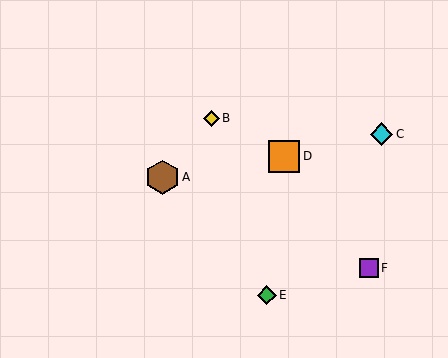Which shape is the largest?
The brown hexagon (labeled A) is the largest.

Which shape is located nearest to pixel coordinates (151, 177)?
The brown hexagon (labeled A) at (162, 177) is nearest to that location.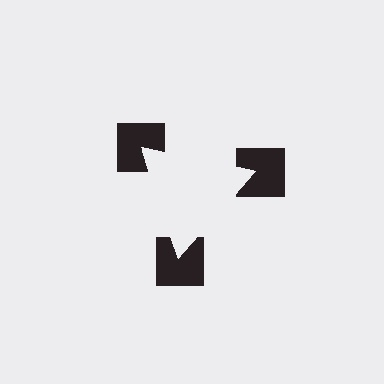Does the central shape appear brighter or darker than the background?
It typically appears slightly brighter than the background, even though no actual brightness change is drawn.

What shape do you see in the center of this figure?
An illusory triangle — its edges are inferred from the aligned wedge cuts in the notched squares, not physically drawn.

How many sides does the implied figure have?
3 sides.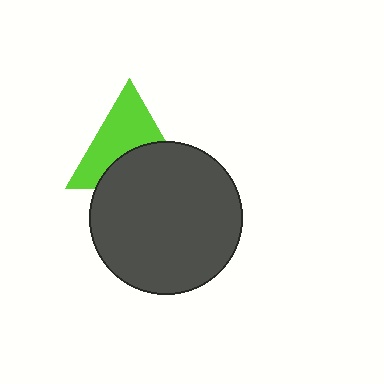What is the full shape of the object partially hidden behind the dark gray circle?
The partially hidden object is a lime triangle.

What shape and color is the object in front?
The object in front is a dark gray circle.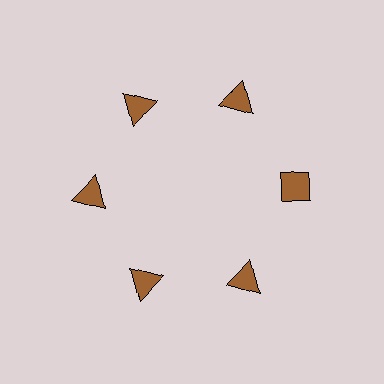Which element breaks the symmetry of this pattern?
The brown diamond at roughly the 3 o'clock position breaks the symmetry. All other shapes are brown triangles.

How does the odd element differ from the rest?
It has a different shape: diamond instead of triangle.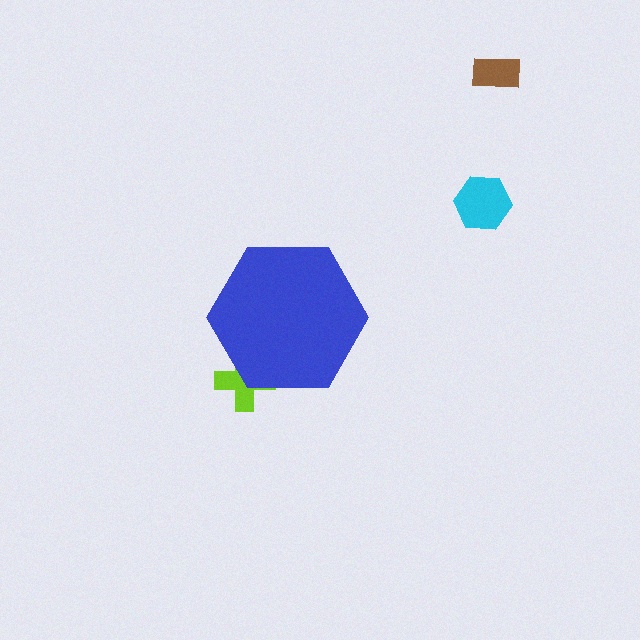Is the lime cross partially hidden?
Yes, the lime cross is partially hidden behind the blue hexagon.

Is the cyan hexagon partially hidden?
No, the cyan hexagon is fully visible.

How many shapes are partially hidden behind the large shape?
1 shape is partially hidden.